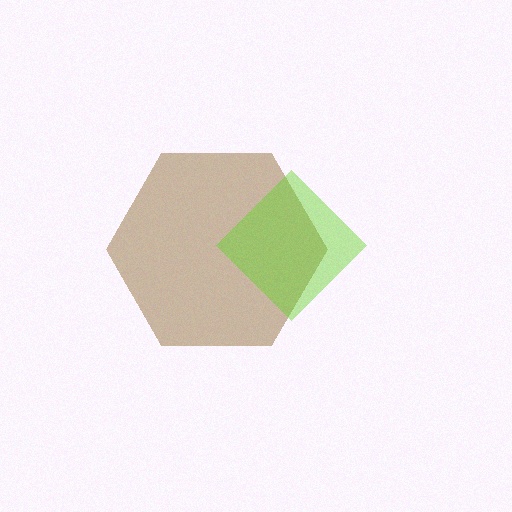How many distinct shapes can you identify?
There are 2 distinct shapes: a brown hexagon, a lime diamond.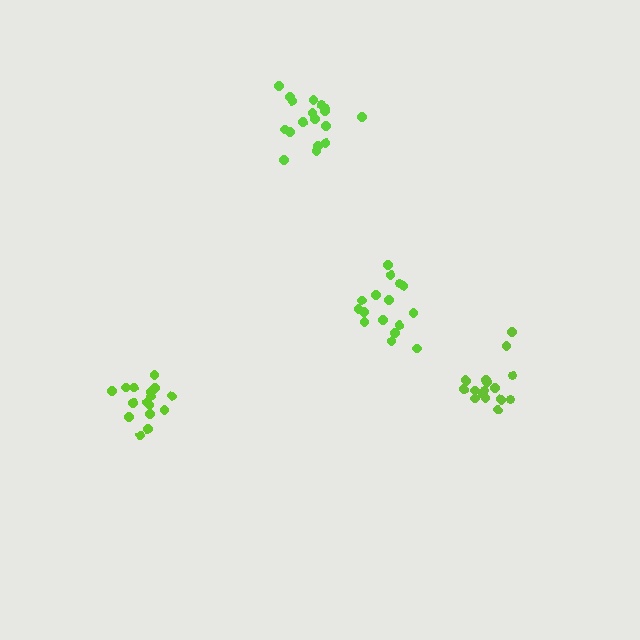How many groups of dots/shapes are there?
There are 4 groups.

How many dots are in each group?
Group 1: 16 dots, Group 2: 18 dots, Group 3: 16 dots, Group 4: 16 dots (66 total).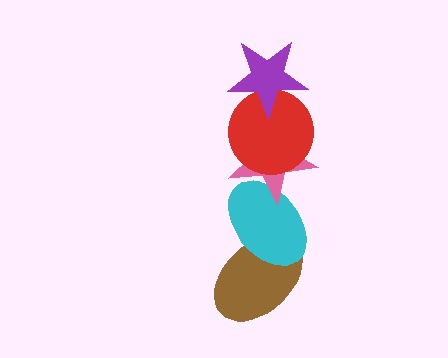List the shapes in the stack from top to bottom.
From top to bottom: the purple star, the red circle, the pink star, the cyan ellipse, the brown ellipse.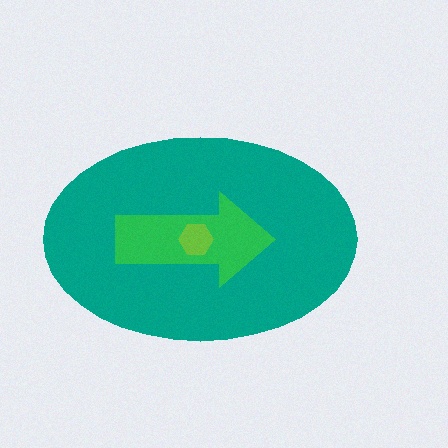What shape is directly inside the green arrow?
The lime hexagon.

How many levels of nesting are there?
3.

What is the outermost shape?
The teal ellipse.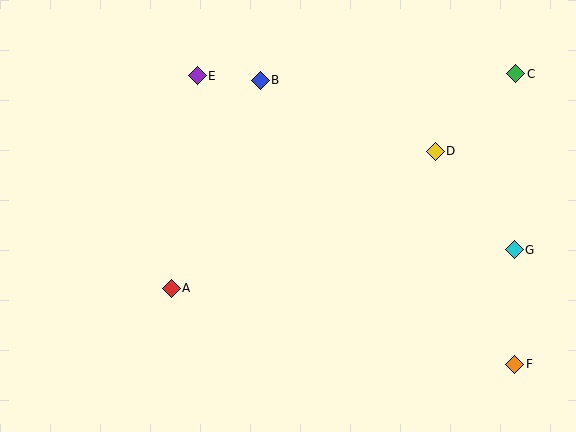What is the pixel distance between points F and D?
The distance between F and D is 228 pixels.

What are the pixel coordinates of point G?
Point G is at (514, 250).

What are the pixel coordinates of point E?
Point E is at (197, 76).